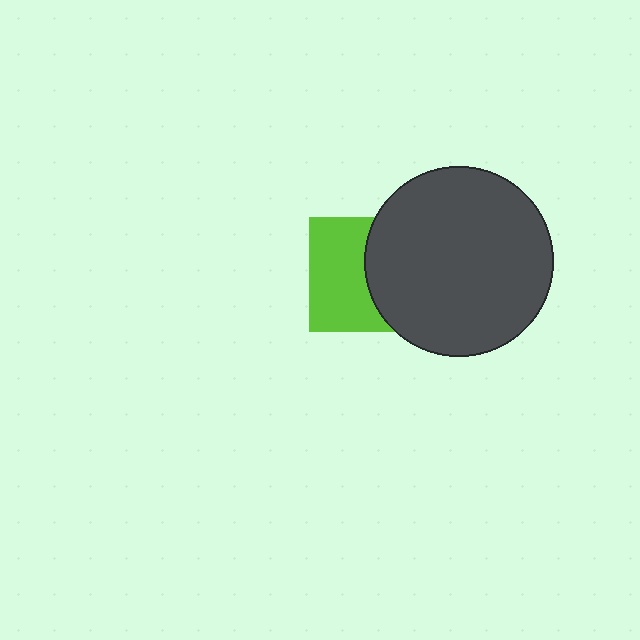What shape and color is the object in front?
The object in front is a dark gray circle.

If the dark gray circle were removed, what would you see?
You would see the complete lime square.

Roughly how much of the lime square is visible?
About half of it is visible (roughly 53%).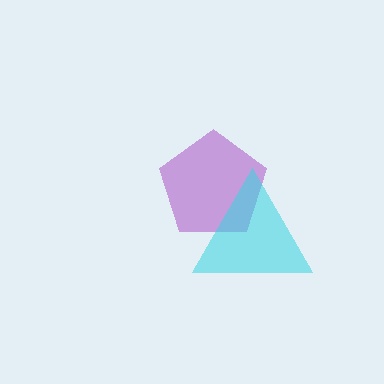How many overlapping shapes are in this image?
There are 2 overlapping shapes in the image.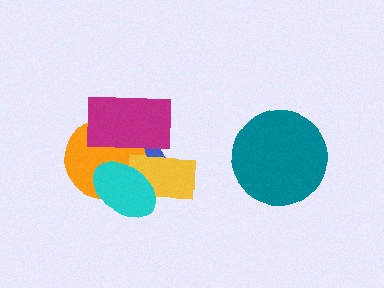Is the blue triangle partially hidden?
Yes, it is partially covered by another shape.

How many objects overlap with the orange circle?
4 objects overlap with the orange circle.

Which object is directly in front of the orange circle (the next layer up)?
The yellow rectangle is directly in front of the orange circle.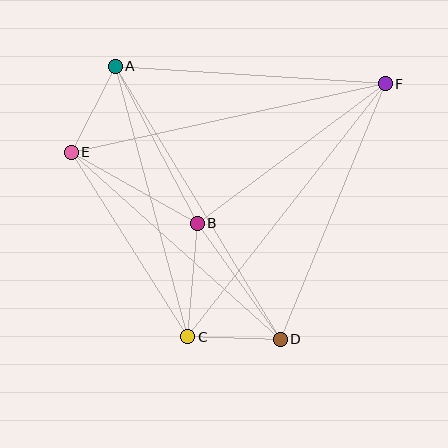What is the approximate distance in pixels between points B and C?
The distance between B and C is approximately 114 pixels.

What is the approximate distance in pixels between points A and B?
The distance between A and B is approximately 177 pixels.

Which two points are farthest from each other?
Points E and F are farthest from each other.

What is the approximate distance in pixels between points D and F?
The distance between D and F is approximately 276 pixels.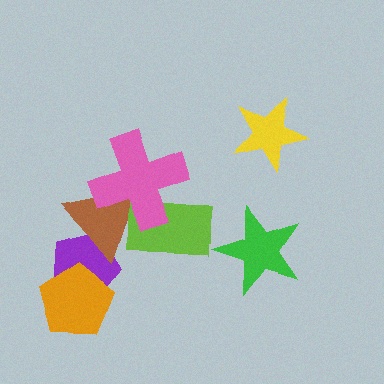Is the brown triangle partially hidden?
Yes, it is partially covered by another shape.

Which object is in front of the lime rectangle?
The pink cross is in front of the lime rectangle.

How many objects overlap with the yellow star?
0 objects overlap with the yellow star.